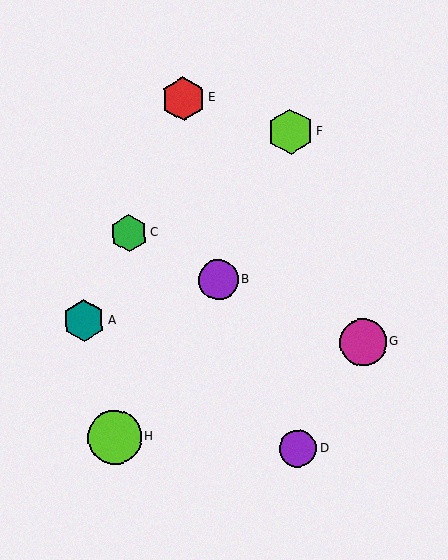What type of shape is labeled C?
Shape C is a green hexagon.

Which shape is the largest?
The lime circle (labeled H) is the largest.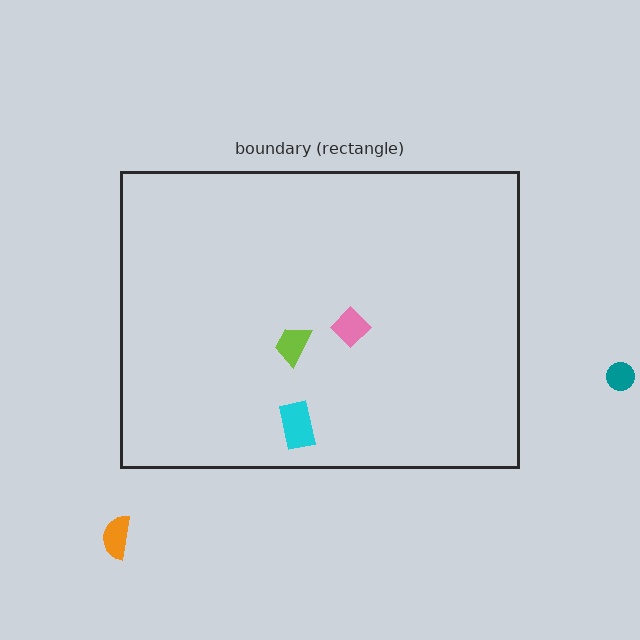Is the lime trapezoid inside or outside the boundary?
Inside.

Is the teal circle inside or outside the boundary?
Outside.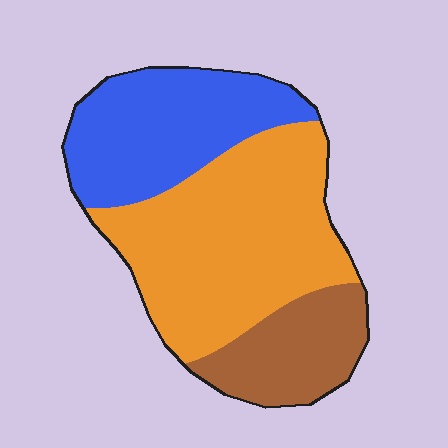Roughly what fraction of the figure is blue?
Blue takes up about one third (1/3) of the figure.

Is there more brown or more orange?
Orange.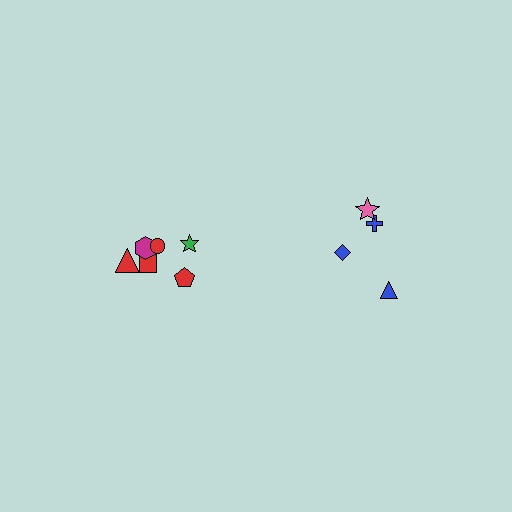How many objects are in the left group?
There are 6 objects.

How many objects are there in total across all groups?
There are 10 objects.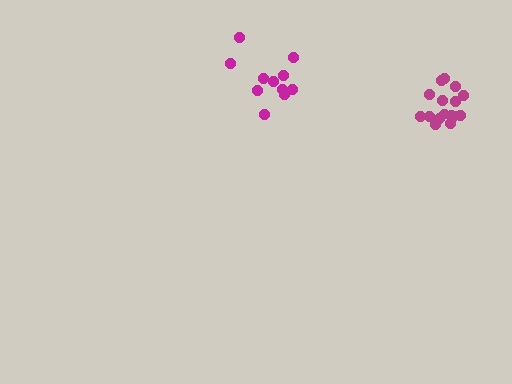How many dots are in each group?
Group 1: 11 dots, Group 2: 16 dots (27 total).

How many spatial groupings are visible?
There are 2 spatial groupings.